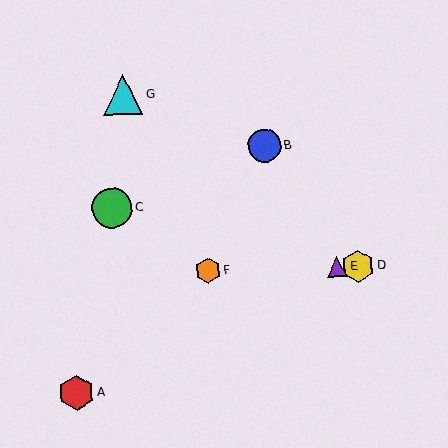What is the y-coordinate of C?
Object C is at y≈208.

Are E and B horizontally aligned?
No, E is at y≈267 and B is at y≈146.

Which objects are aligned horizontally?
Objects D, E, F are aligned horizontally.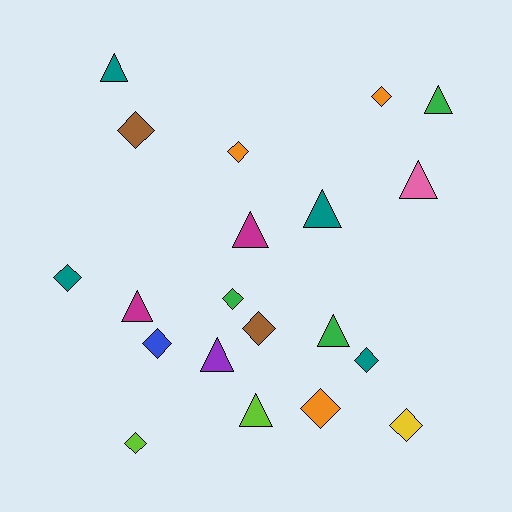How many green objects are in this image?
There are 3 green objects.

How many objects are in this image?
There are 20 objects.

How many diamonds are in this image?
There are 11 diamonds.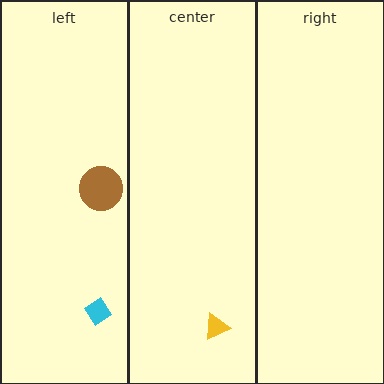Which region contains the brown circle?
The left region.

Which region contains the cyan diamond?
The left region.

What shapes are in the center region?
The yellow triangle.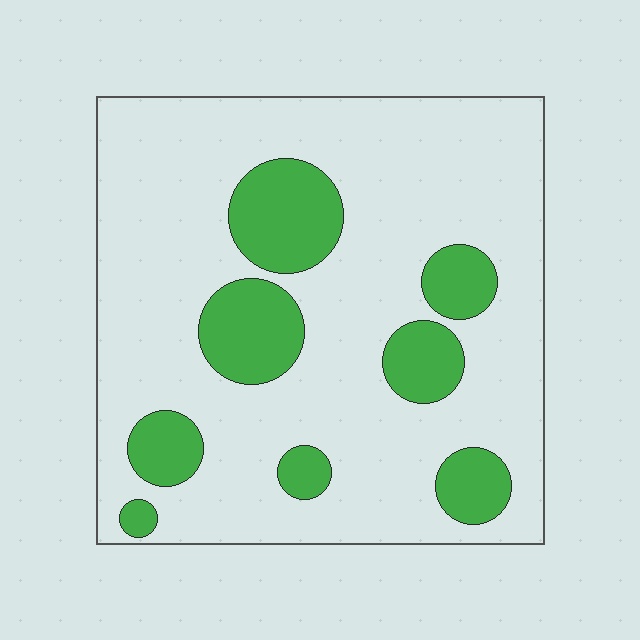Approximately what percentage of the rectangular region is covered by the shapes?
Approximately 20%.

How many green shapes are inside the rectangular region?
8.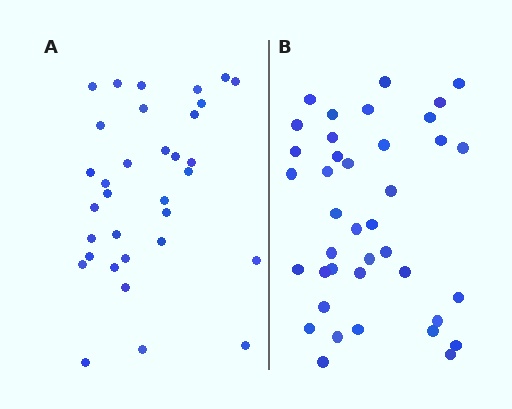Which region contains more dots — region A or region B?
Region B (the right region) has more dots.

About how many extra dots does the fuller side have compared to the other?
Region B has about 6 more dots than region A.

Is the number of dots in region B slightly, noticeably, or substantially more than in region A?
Region B has only slightly more — the two regions are fairly close. The ratio is roughly 1.2 to 1.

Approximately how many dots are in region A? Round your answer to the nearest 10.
About 30 dots. (The exact count is 33, which rounds to 30.)